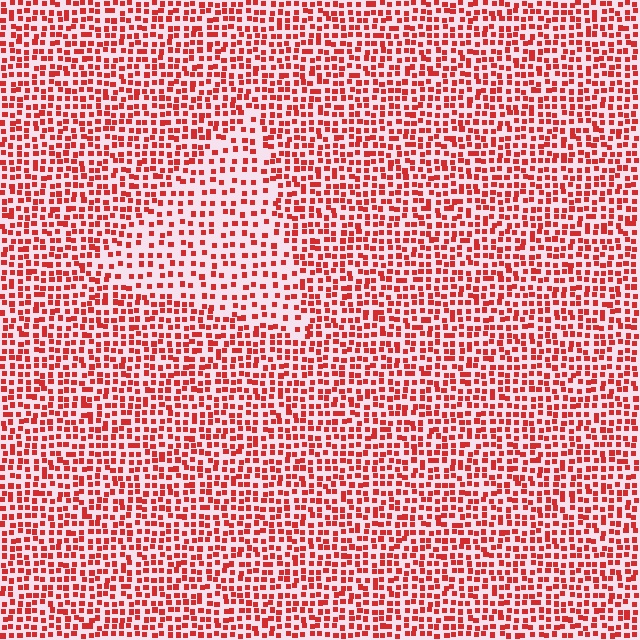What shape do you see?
I see a triangle.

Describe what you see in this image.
The image contains small red elements arranged at two different densities. A triangle-shaped region is visible where the elements are less densely packed than the surrounding area.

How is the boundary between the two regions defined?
The boundary is defined by a change in element density (approximately 1.7x ratio). All elements are the same color, size, and shape.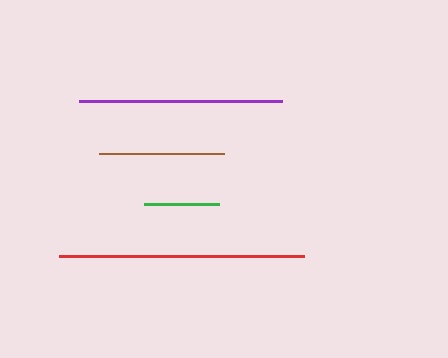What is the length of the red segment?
The red segment is approximately 245 pixels long.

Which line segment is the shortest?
The green line is the shortest at approximately 76 pixels.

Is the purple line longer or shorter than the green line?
The purple line is longer than the green line.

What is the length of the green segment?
The green segment is approximately 76 pixels long.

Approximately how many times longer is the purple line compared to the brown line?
The purple line is approximately 1.6 times the length of the brown line.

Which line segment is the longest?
The red line is the longest at approximately 245 pixels.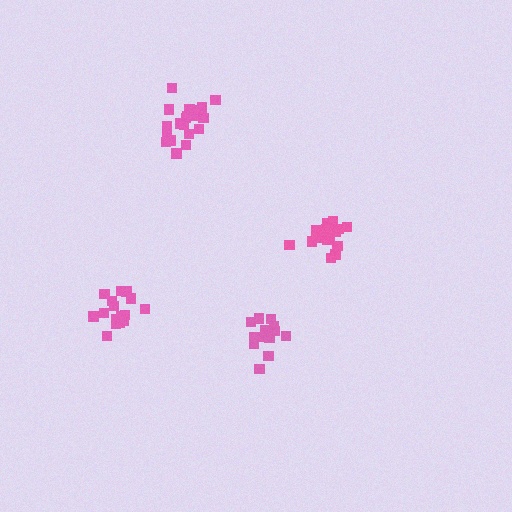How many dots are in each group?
Group 1: 14 dots, Group 2: 19 dots, Group 3: 20 dots, Group 4: 16 dots (69 total).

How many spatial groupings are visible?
There are 4 spatial groupings.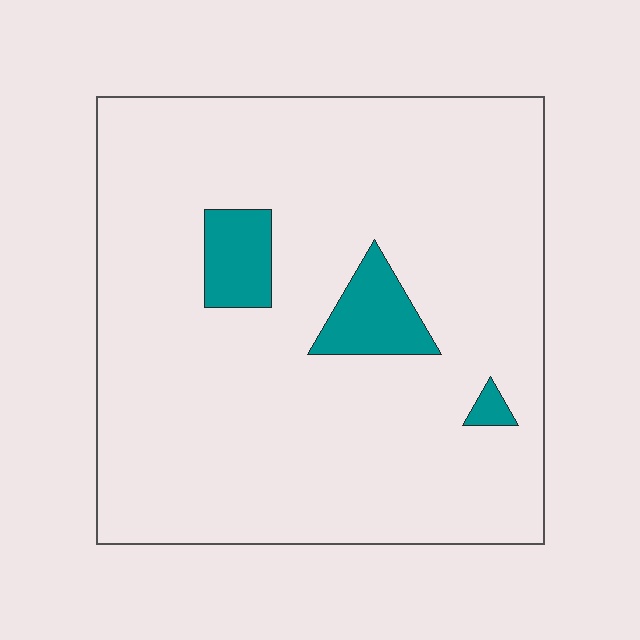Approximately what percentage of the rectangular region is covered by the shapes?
Approximately 10%.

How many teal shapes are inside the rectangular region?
3.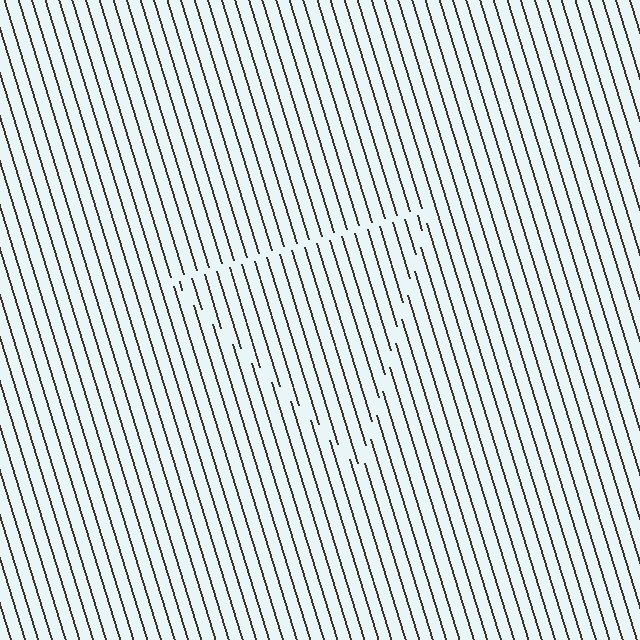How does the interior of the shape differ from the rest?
The interior of the shape contains the same grating, shifted by half a period — the contour is defined by the phase discontinuity where line-ends from the inner and outer gratings abut.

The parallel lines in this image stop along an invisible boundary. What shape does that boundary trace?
An illusory triangle. The interior of the shape contains the same grating, shifted by half a period — the contour is defined by the phase discontinuity where line-ends from the inner and outer gratings abut.